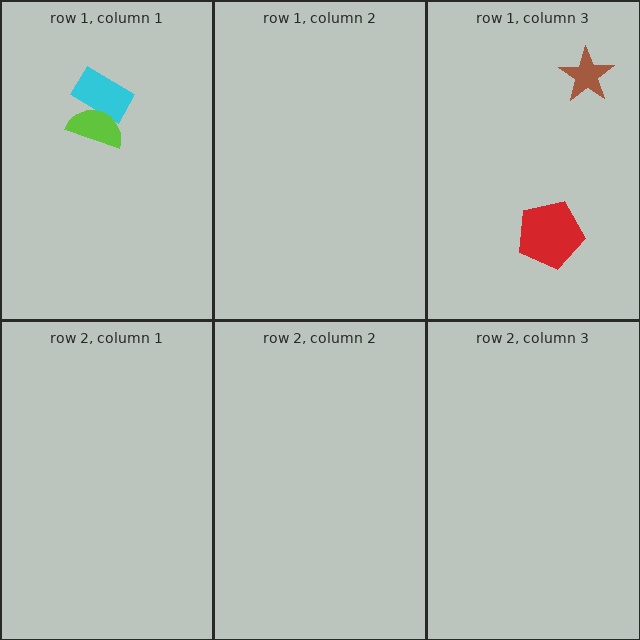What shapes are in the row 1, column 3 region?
The red pentagon, the brown star.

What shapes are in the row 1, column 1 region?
The cyan rectangle, the lime semicircle.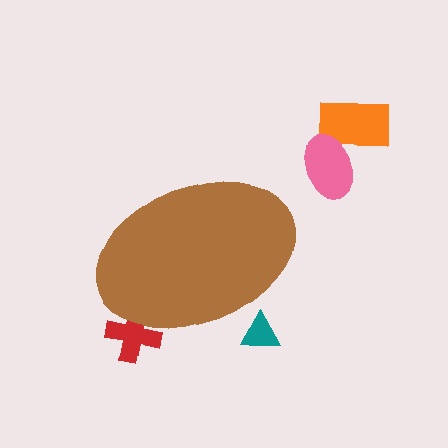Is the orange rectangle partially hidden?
No, the orange rectangle is fully visible.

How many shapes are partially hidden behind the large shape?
2 shapes are partially hidden.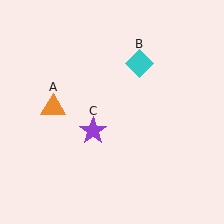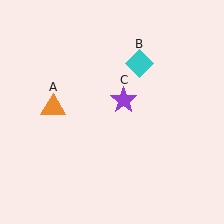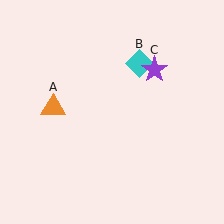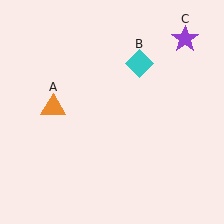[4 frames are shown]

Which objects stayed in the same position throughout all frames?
Orange triangle (object A) and cyan diamond (object B) remained stationary.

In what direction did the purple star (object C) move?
The purple star (object C) moved up and to the right.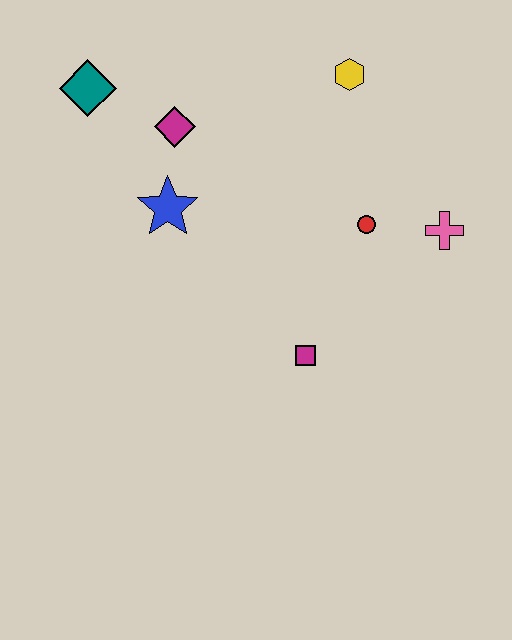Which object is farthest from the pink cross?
The teal diamond is farthest from the pink cross.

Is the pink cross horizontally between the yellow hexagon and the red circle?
No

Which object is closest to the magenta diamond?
The blue star is closest to the magenta diamond.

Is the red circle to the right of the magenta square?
Yes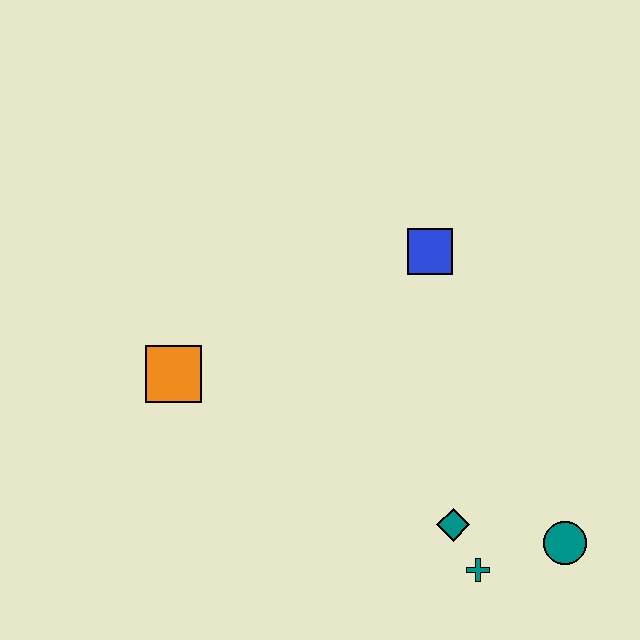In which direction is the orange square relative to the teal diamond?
The orange square is to the left of the teal diamond.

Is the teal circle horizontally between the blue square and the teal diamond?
No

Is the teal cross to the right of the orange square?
Yes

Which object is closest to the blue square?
The teal diamond is closest to the blue square.